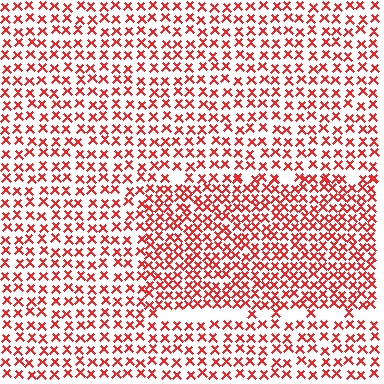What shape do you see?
I see a rectangle.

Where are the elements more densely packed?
The elements are more densely packed inside the rectangle boundary.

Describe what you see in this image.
The image contains small red elements arranged at two different densities. A rectangle-shaped region is visible where the elements are more densely packed than the surrounding area.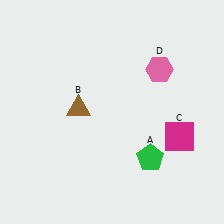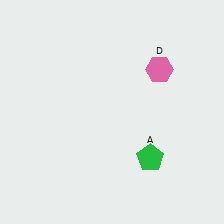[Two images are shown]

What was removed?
The magenta square (C), the brown triangle (B) were removed in Image 2.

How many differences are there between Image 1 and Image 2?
There are 2 differences between the two images.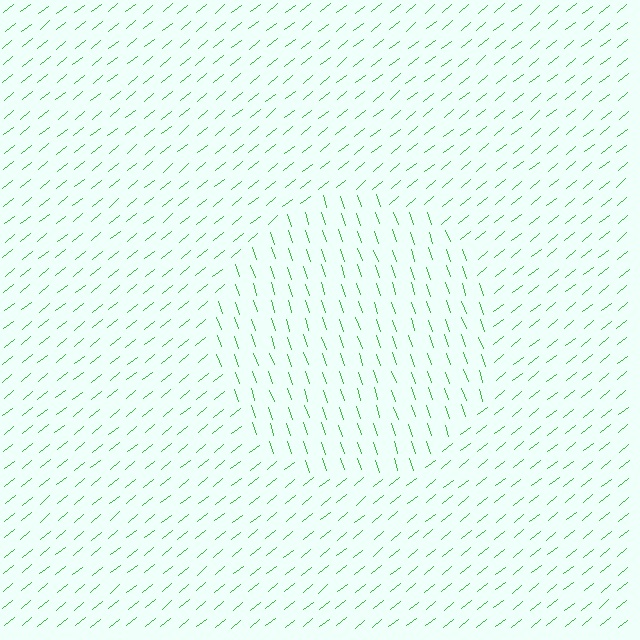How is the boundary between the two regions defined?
The boundary is defined purely by a change in line orientation (approximately 70 degrees difference). All lines are the same color and thickness.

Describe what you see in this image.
The image is filled with small green line segments. A circle region in the image has lines oriented differently from the surrounding lines, creating a visible texture boundary.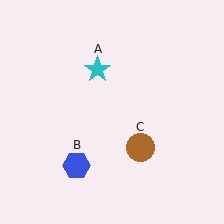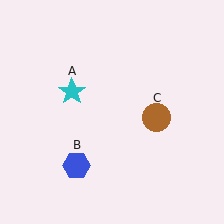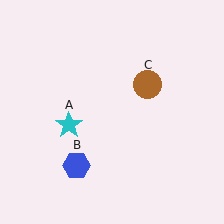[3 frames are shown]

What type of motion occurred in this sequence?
The cyan star (object A), brown circle (object C) rotated counterclockwise around the center of the scene.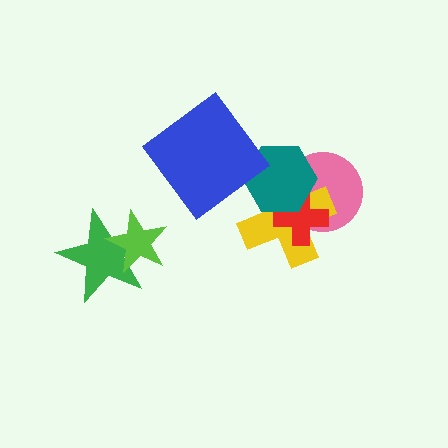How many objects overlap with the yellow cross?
3 objects overlap with the yellow cross.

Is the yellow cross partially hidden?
Yes, it is partially covered by another shape.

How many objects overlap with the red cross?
3 objects overlap with the red cross.